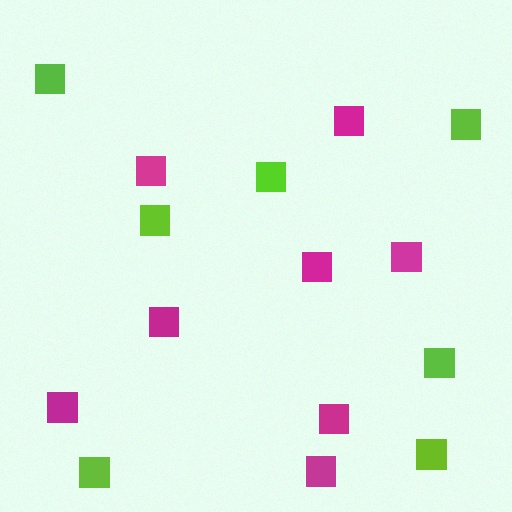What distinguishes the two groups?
There are 2 groups: one group of lime squares (7) and one group of magenta squares (8).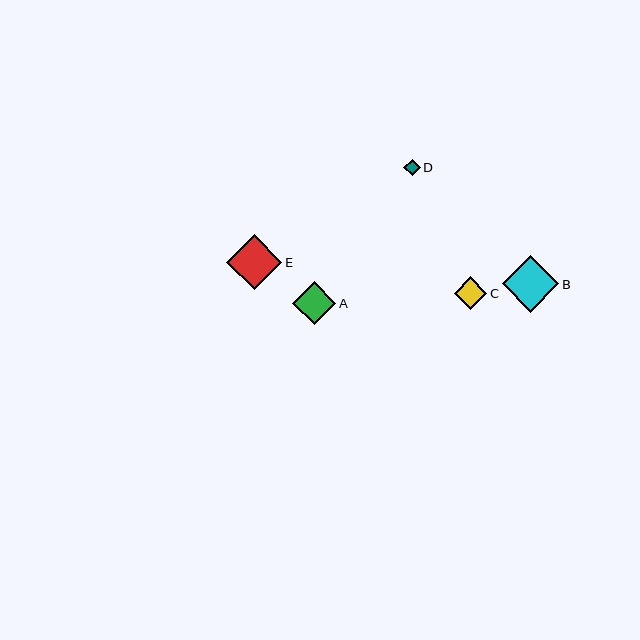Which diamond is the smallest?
Diamond D is the smallest with a size of approximately 16 pixels.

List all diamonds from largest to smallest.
From largest to smallest: B, E, A, C, D.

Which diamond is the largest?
Diamond B is the largest with a size of approximately 56 pixels.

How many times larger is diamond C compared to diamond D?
Diamond C is approximately 2.0 times the size of diamond D.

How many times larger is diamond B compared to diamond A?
Diamond B is approximately 1.3 times the size of diamond A.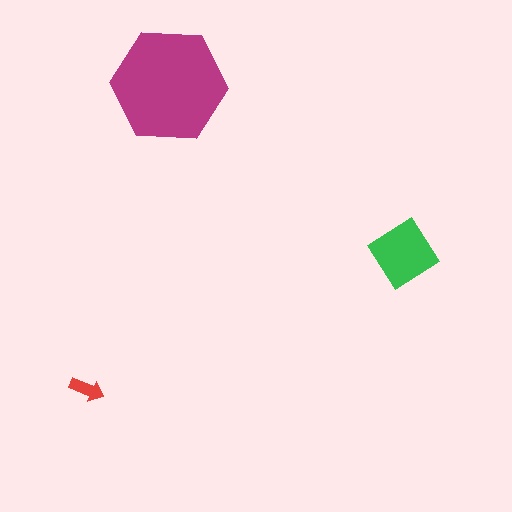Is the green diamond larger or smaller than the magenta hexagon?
Smaller.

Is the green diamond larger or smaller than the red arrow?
Larger.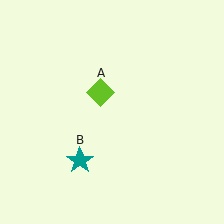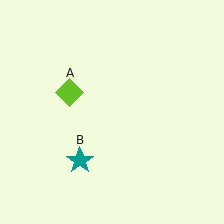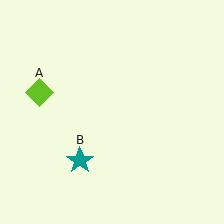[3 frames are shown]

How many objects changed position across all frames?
1 object changed position: lime diamond (object A).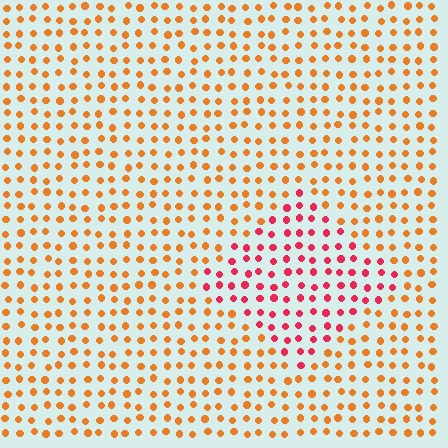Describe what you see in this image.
The image is filled with small orange elements in a uniform arrangement. A diamond-shaped region is visible where the elements are tinted to a slightly different hue, forming a subtle color boundary.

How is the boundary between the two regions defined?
The boundary is defined purely by a slight shift in hue (about 42 degrees). Spacing, size, and orientation are identical on both sides.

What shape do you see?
I see a diamond.